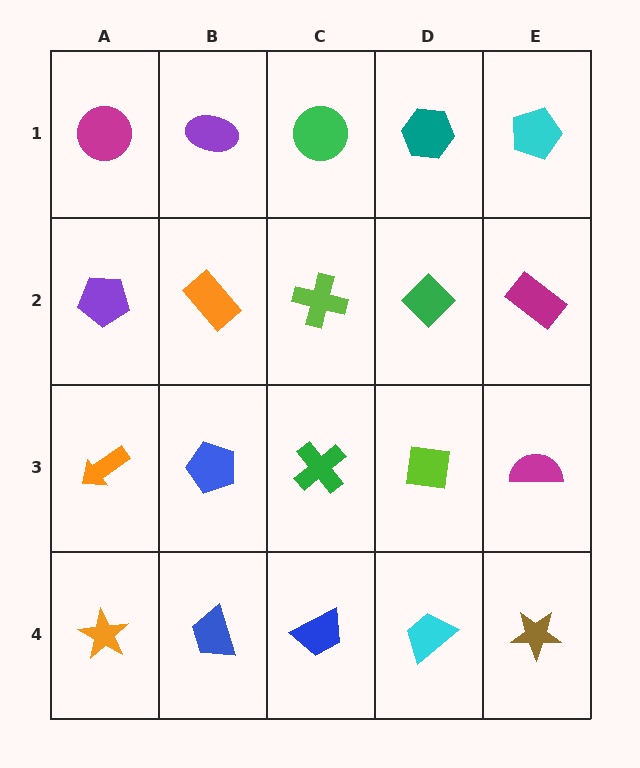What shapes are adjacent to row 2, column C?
A green circle (row 1, column C), a green cross (row 3, column C), an orange rectangle (row 2, column B), a green diamond (row 2, column D).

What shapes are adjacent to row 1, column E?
A magenta rectangle (row 2, column E), a teal hexagon (row 1, column D).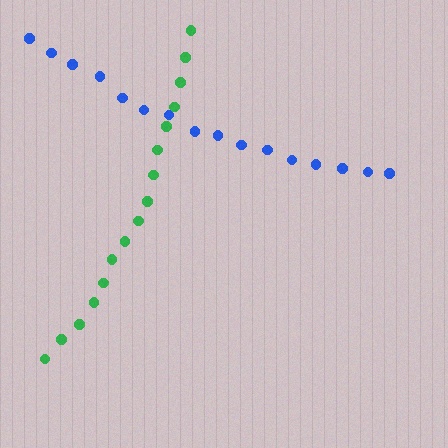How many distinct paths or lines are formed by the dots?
There are 2 distinct paths.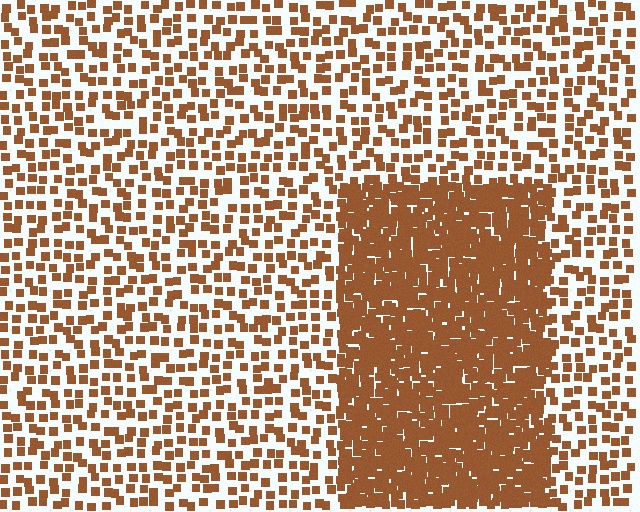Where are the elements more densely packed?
The elements are more densely packed inside the rectangle boundary.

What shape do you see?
I see a rectangle.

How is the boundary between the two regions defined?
The boundary is defined by a change in element density (approximately 2.9x ratio). All elements are the same color, size, and shape.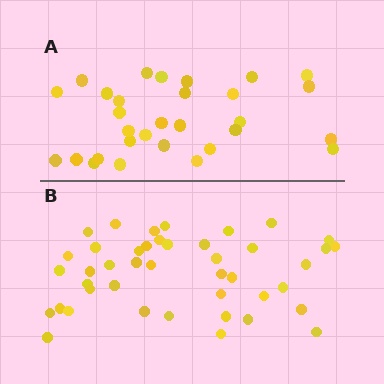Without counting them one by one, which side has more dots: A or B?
Region B (the bottom region) has more dots.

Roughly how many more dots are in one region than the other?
Region B has approximately 15 more dots than region A.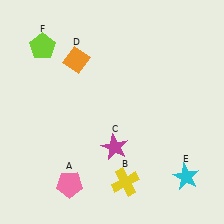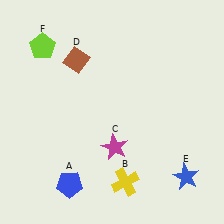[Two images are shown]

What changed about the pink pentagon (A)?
In Image 1, A is pink. In Image 2, it changed to blue.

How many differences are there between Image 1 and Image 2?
There are 3 differences between the two images.